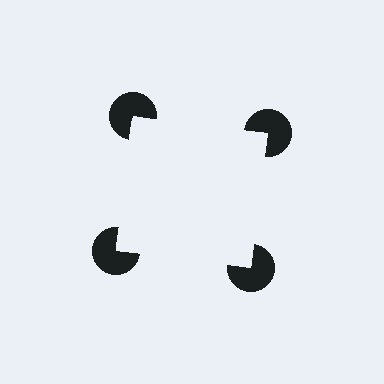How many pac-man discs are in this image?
There are 4 — one at each vertex of the illusory square.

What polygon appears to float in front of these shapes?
An illusory square — its edges are inferred from the aligned wedge cuts in the pac-man discs, not physically drawn.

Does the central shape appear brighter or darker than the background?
It typically appears slightly brighter than the background, even though no actual brightness change is drawn.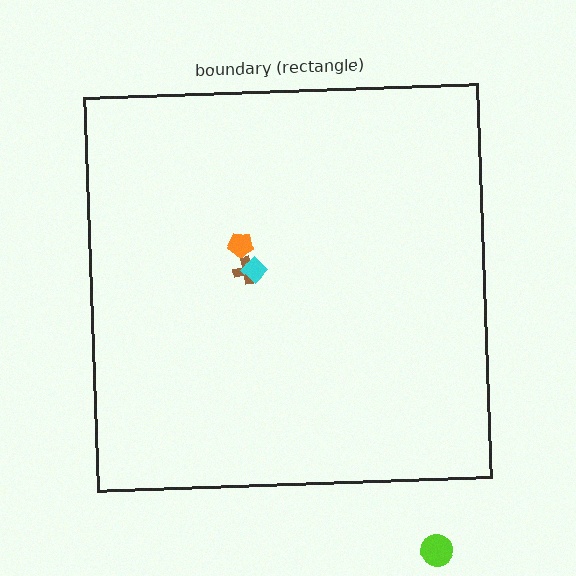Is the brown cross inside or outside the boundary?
Inside.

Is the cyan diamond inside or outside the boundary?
Inside.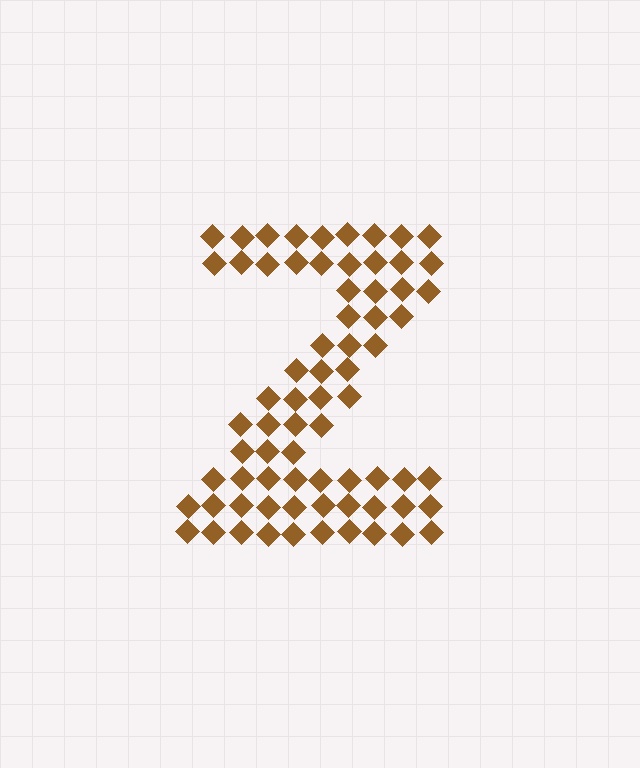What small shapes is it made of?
It is made of small diamonds.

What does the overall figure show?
The overall figure shows the letter Z.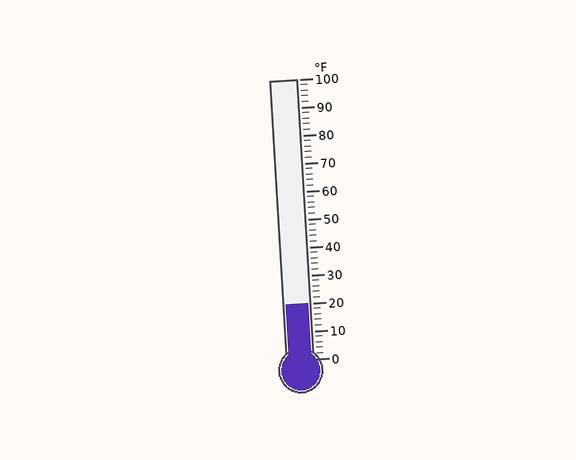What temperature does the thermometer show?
The thermometer shows approximately 20°F.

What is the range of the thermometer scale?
The thermometer scale ranges from 0°F to 100°F.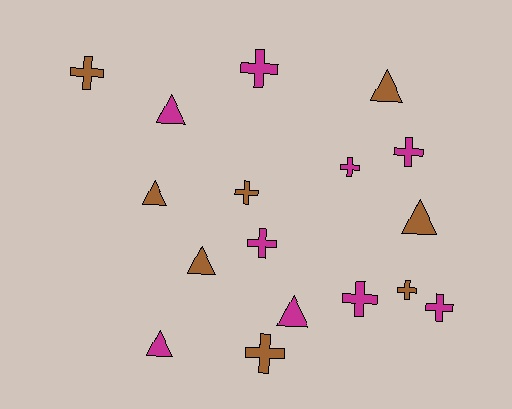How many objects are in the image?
There are 17 objects.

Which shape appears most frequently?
Cross, with 10 objects.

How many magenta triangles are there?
There are 3 magenta triangles.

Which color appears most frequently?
Magenta, with 9 objects.